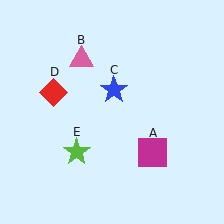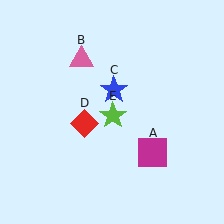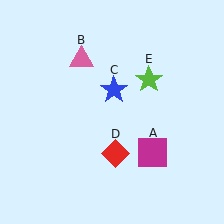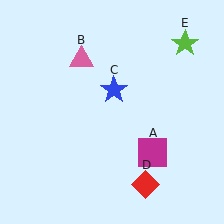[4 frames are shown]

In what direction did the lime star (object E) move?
The lime star (object E) moved up and to the right.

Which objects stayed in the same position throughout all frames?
Magenta square (object A) and pink triangle (object B) and blue star (object C) remained stationary.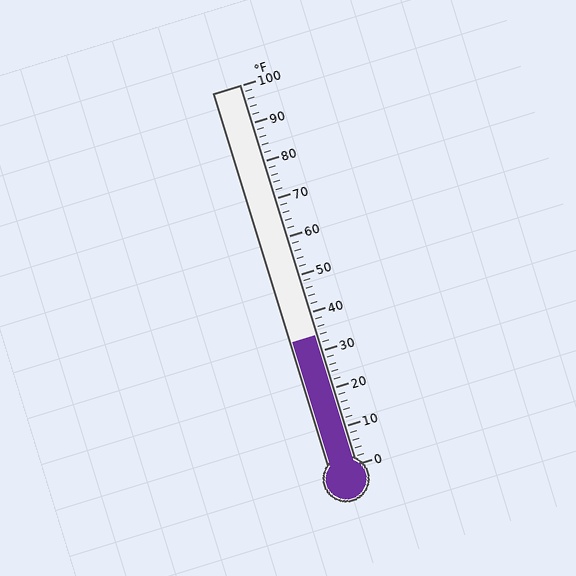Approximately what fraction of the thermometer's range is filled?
The thermometer is filled to approximately 35% of its range.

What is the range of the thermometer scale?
The thermometer scale ranges from 0°F to 100°F.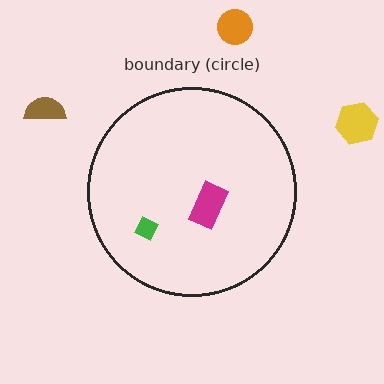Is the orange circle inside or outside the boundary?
Outside.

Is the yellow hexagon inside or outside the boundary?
Outside.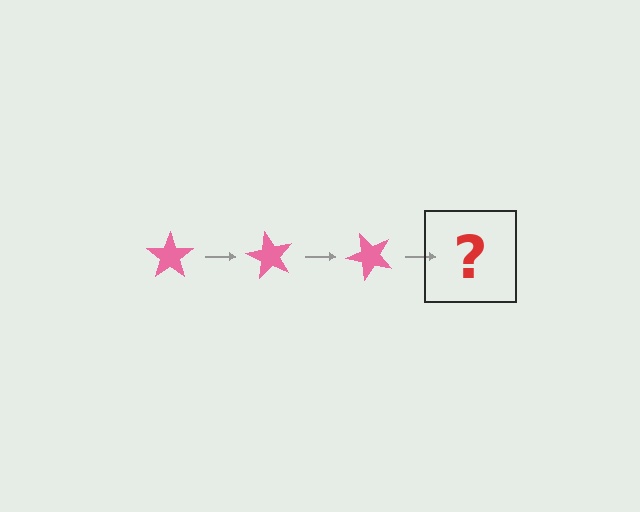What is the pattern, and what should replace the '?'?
The pattern is that the star rotates 60 degrees each step. The '?' should be a pink star rotated 180 degrees.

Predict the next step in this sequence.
The next step is a pink star rotated 180 degrees.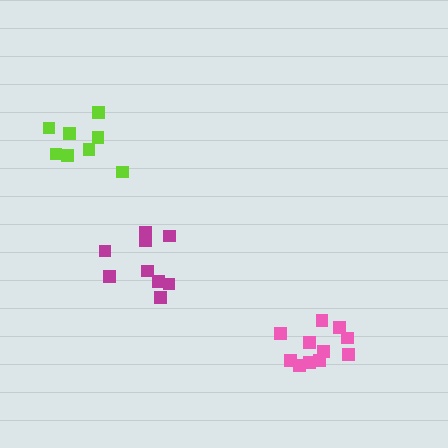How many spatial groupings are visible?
There are 3 spatial groupings.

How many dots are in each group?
Group 1: 11 dots, Group 2: 9 dots, Group 3: 8 dots (28 total).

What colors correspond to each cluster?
The clusters are colored: pink, magenta, lime.